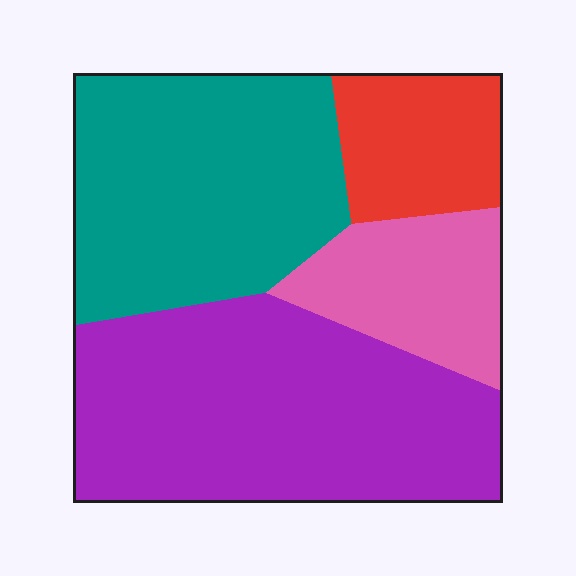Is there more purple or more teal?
Purple.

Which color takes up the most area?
Purple, at roughly 40%.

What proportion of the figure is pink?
Pink takes up about one eighth (1/8) of the figure.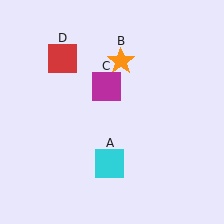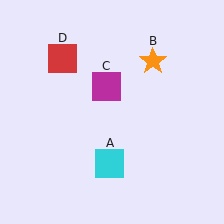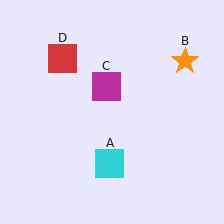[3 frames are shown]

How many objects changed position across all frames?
1 object changed position: orange star (object B).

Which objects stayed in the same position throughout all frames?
Cyan square (object A) and magenta square (object C) and red square (object D) remained stationary.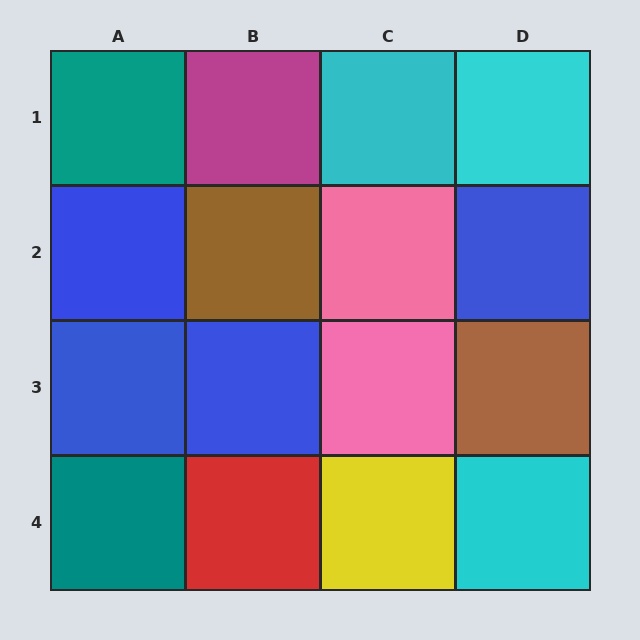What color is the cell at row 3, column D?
Brown.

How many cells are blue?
4 cells are blue.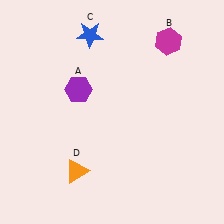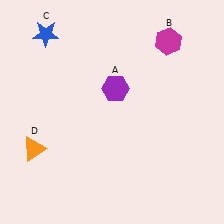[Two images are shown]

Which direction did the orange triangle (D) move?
The orange triangle (D) moved left.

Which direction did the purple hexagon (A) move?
The purple hexagon (A) moved right.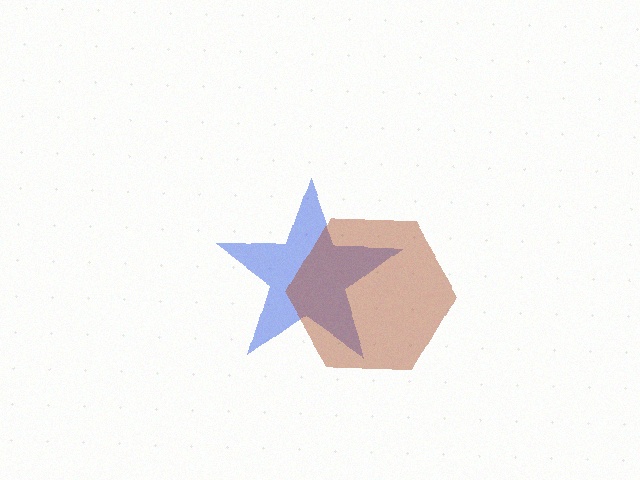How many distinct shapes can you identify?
There are 2 distinct shapes: a blue star, a brown hexagon.